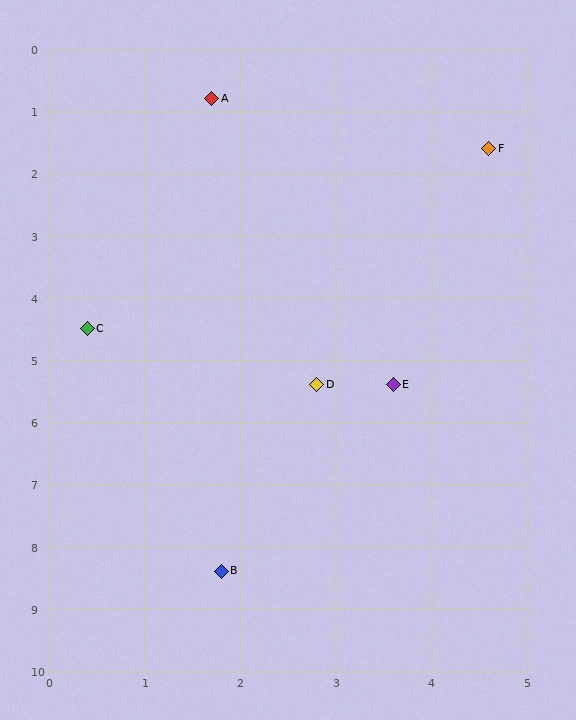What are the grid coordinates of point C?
Point C is at approximately (0.4, 4.5).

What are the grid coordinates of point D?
Point D is at approximately (2.8, 5.4).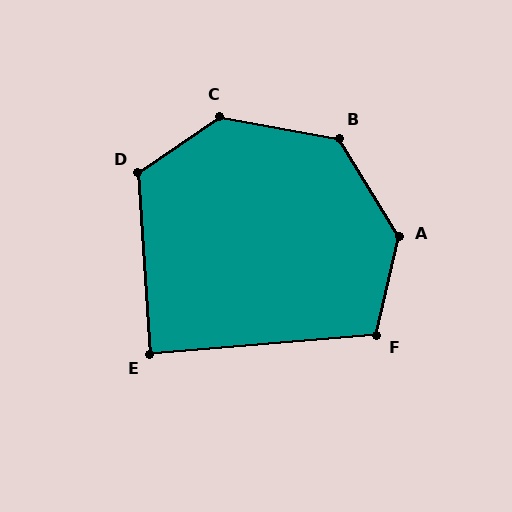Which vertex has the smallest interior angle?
E, at approximately 89 degrees.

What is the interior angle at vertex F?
Approximately 108 degrees (obtuse).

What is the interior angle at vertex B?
Approximately 132 degrees (obtuse).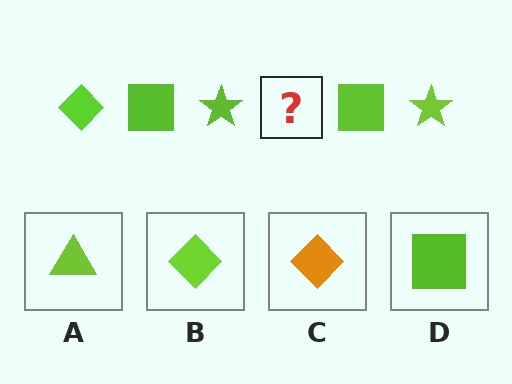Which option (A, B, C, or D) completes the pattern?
B.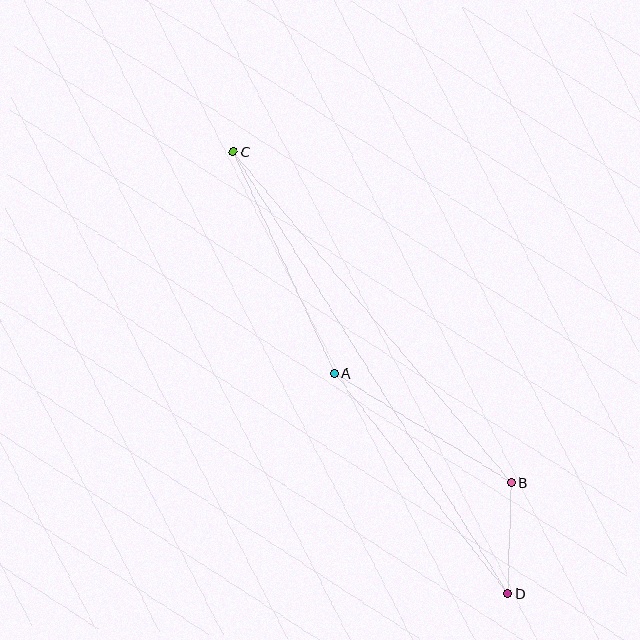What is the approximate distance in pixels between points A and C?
The distance between A and C is approximately 243 pixels.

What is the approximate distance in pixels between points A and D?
The distance between A and D is approximately 280 pixels.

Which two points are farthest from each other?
Points C and D are farthest from each other.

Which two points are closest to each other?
Points B and D are closest to each other.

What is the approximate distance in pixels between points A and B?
The distance between A and B is approximately 208 pixels.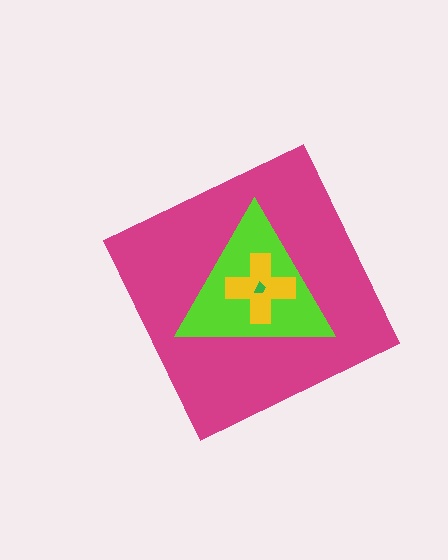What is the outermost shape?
The magenta diamond.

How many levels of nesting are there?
4.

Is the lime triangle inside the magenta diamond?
Yes.